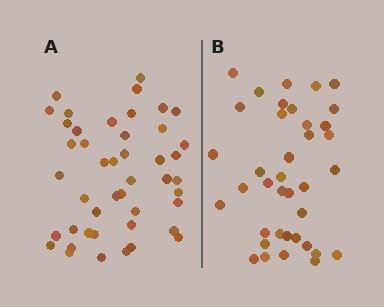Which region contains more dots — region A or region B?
Region A (the left region) has more dots.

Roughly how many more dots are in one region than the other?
Region A has roughly 8 or so more dots than region B.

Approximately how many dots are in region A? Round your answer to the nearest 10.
About 40 dots. (The exact count is 45, which rounds to 40.)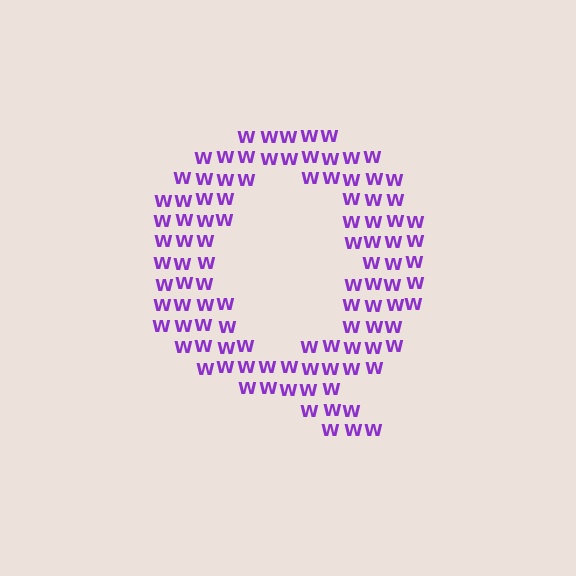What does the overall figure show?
The overall figure shows the letter Q.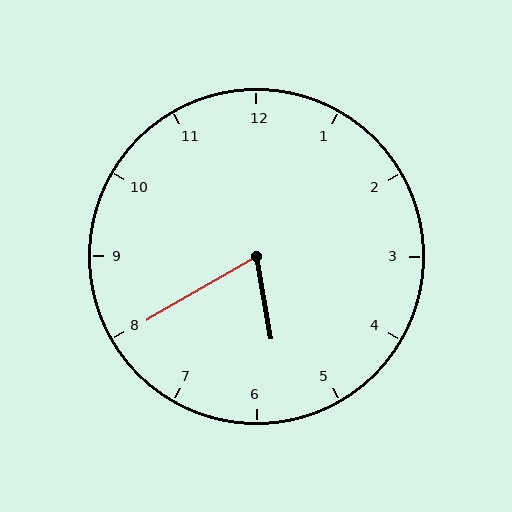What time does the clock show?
5:40.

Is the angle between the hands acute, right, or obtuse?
It is acute.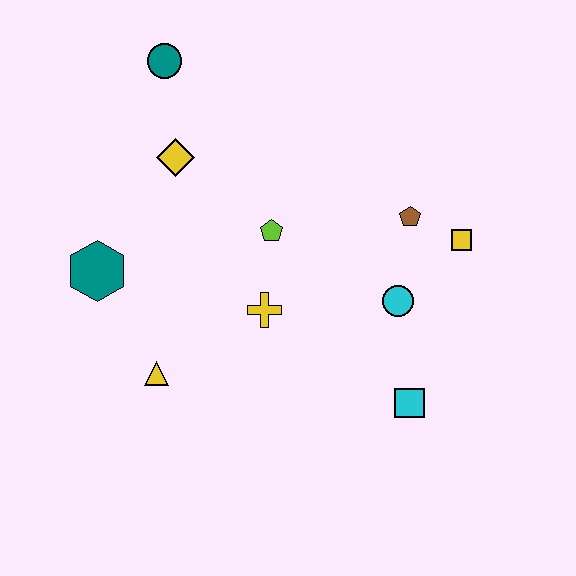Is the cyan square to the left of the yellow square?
Yes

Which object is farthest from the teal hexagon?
The yellow square is farthest from the teal hexagon.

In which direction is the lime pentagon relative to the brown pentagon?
The lime pentagon is to the left of the brown pentagon.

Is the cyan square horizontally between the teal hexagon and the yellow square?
Yes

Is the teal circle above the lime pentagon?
Yes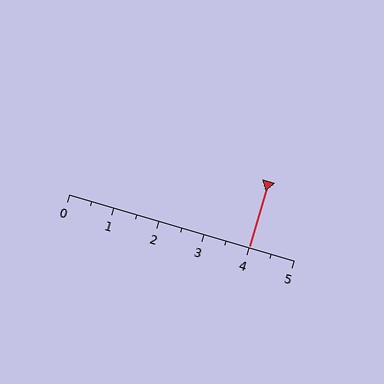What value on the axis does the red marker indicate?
The marker indicates approximately 4.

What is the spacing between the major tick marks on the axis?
The major ticks are spaced 1 apart.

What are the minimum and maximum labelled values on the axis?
The axis runs from 0 to 5.